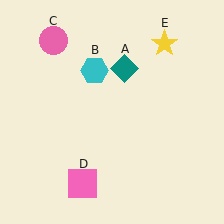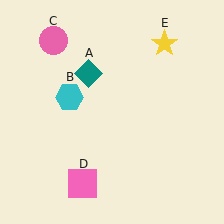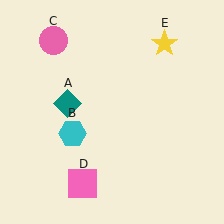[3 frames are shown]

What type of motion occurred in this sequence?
The teal diamond (object A), cyan hexagon (object B) rotated counterclockwise around the center of the scene.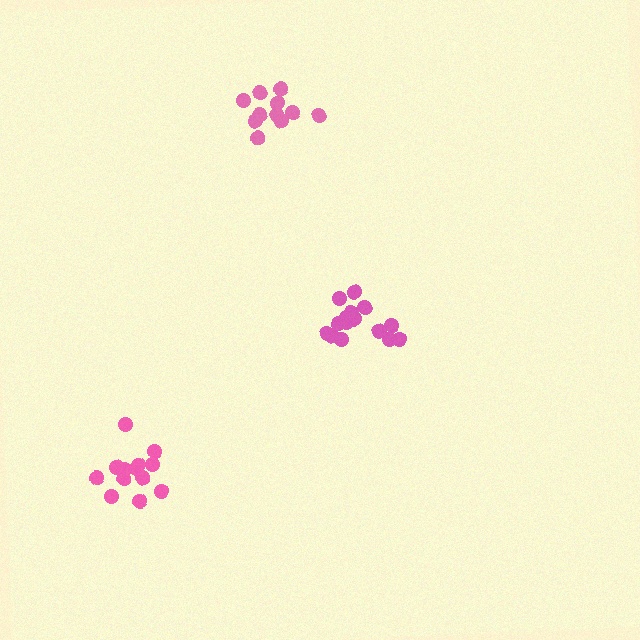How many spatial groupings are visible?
There are 3 spatial groupings.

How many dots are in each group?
Group 1: 14 dots, Group 2: 11 dots, Group 3: 15 dots (40 total).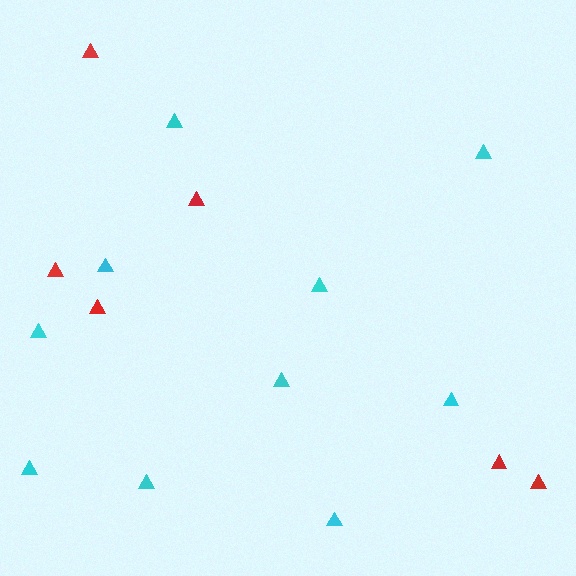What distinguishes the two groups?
There are 2 groups: one group of cyan triangles (10) and one group of red triangles (6).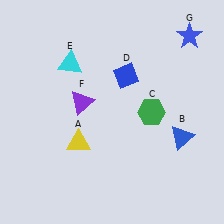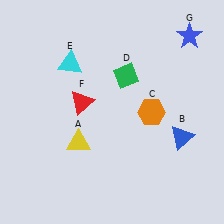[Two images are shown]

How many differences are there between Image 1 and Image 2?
There are 3 differences between the two images.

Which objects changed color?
C changed from green to orange. D changed from blue to green. F changed from purple to red.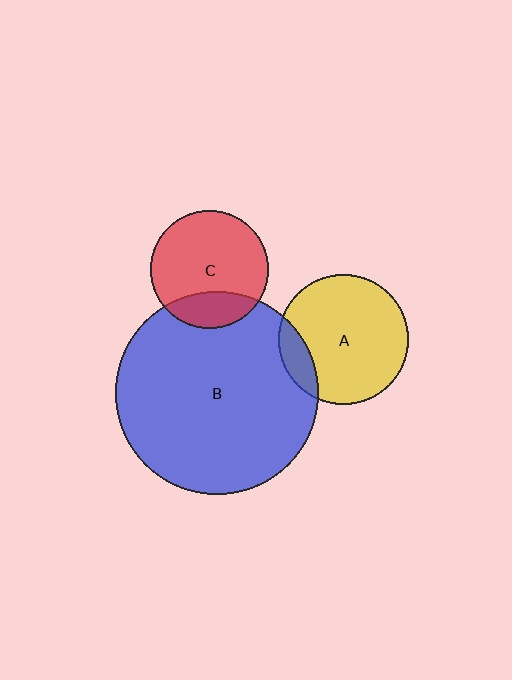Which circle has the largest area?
Circle B (blue).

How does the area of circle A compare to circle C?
Approximately 1.2 times.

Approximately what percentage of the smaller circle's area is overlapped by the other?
Approximately 20%.